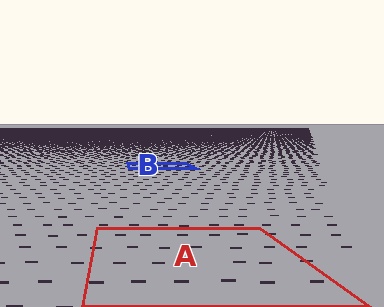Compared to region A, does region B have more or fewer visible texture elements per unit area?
Region B has more texture elements per unit area — they are packed more densely because it is farther away.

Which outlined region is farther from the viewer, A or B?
Region B is farther from the viewer — the texture elements inside it appear smaller and more densely packed.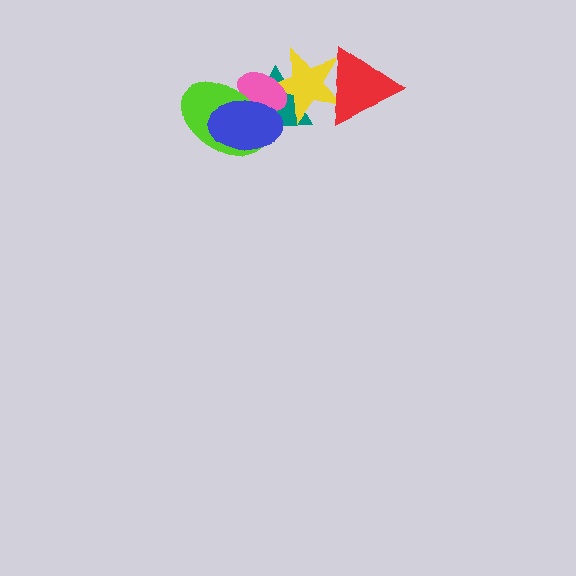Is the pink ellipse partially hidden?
Yes, it is partially covered by another shape.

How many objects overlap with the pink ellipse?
4 objects overlap with the pink ellipse.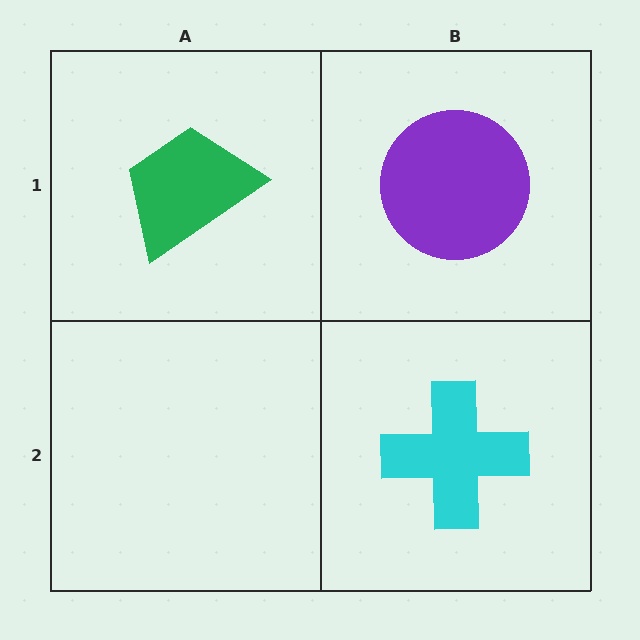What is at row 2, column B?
A cyan cross.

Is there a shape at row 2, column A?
No, that cell is empty.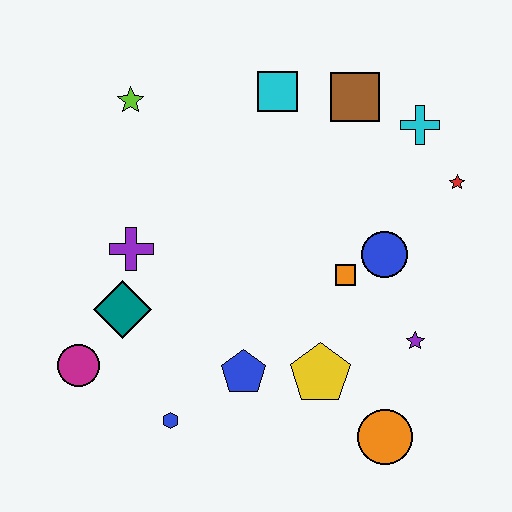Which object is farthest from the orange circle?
The lime star is farthest from the orange circle.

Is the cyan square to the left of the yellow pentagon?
Yes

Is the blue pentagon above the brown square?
No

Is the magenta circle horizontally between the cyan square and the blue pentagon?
No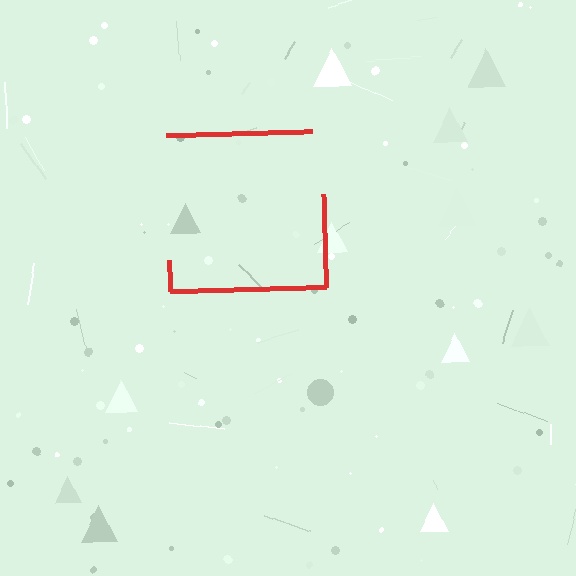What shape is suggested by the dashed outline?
The dashed outline suggests a square.